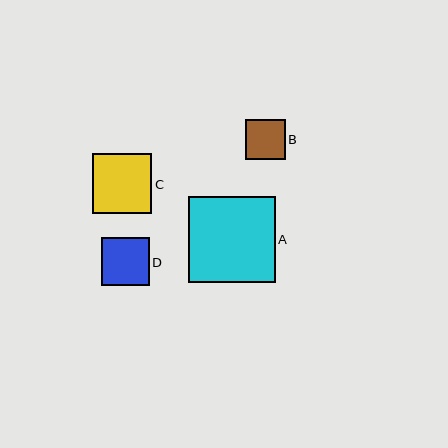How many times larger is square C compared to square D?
Square C is approximately 1.3 times the size of square D.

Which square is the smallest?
Square B is the smallest with a size of approximately 39 pixels.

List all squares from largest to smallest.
From largest to smallest: A, C, D, B.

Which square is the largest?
Square A is the largest with a size of approximately 86 pixels.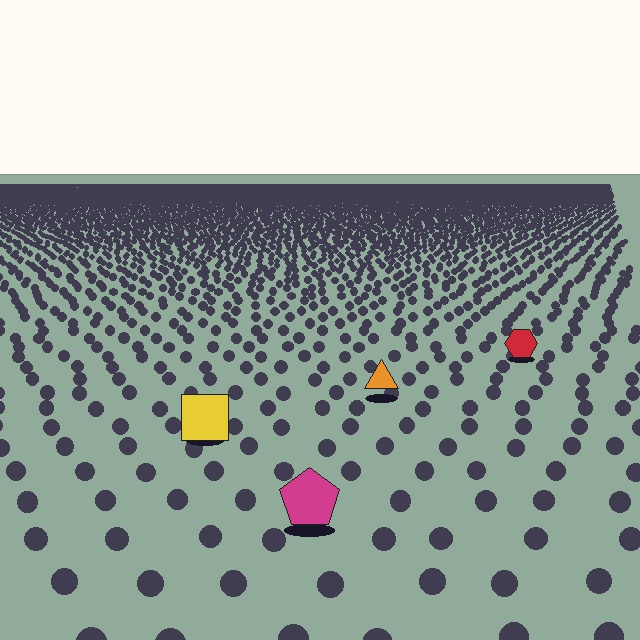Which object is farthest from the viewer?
The red hexagon is farthest from the viewer. It appears smaller and the ground texture around it is denser.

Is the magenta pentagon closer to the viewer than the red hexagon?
Yes. The magenta pentagon is closer — you can tell from the texture gradient: the ground texture is coarser near it.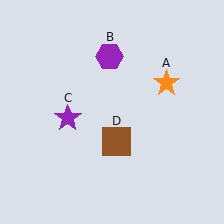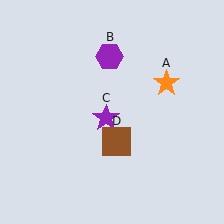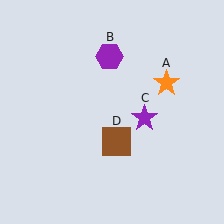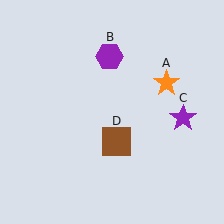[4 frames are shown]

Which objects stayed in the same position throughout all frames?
Orange star (object A) and purple hexagon (object B) and brown square (object D) remained stationary.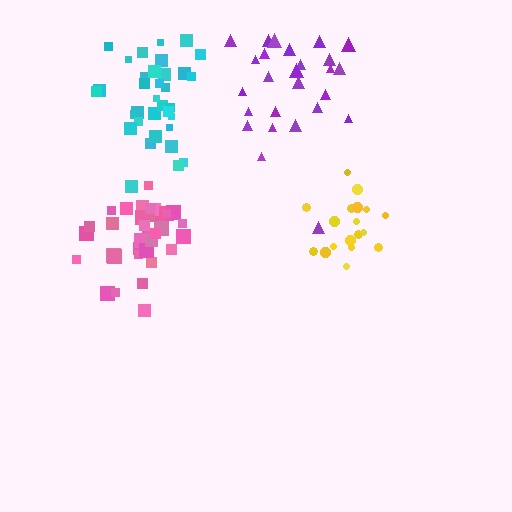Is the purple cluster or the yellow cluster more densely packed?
Yellow.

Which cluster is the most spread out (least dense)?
Purple.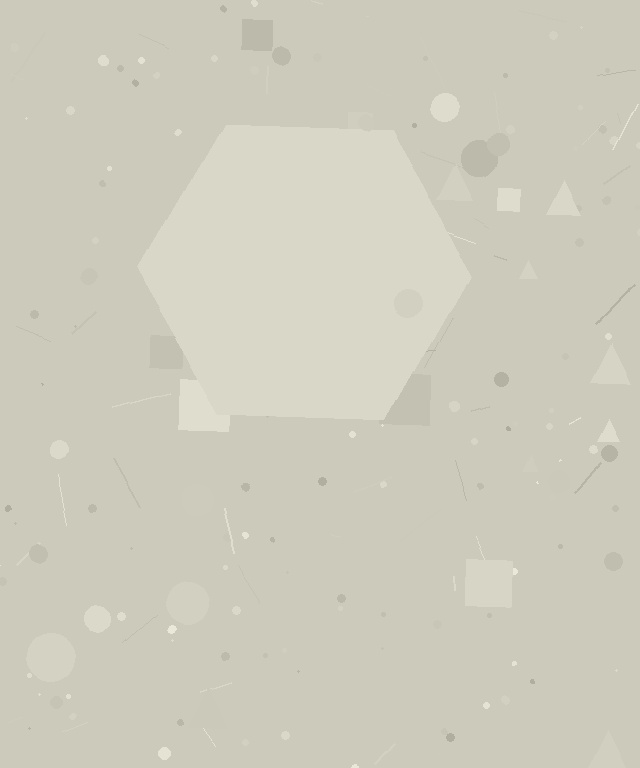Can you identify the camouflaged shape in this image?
The camouflaged shape is a hexagon.